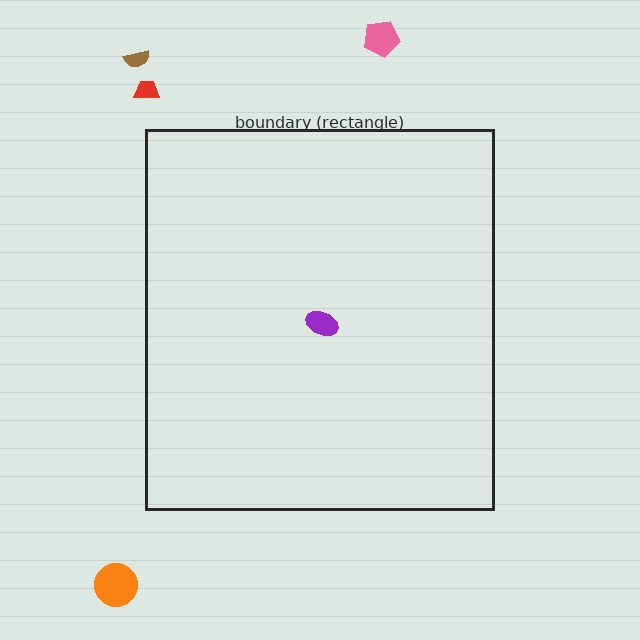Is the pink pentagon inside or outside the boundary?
Outside.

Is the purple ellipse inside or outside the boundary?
Inside.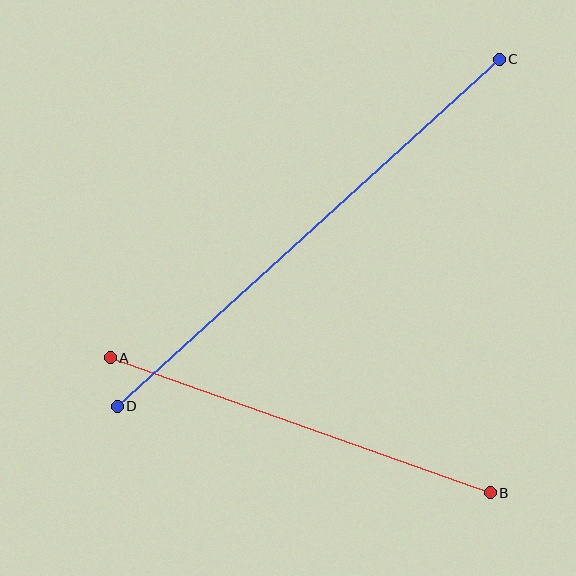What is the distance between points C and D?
The distance is approximately 516 pixels.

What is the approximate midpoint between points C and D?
The midpoint is at approximately (308, 233) pixels.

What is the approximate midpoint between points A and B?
The midpoint is at approximately (300, 425) pixels.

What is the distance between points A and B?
The distance is approximately 403 pixels.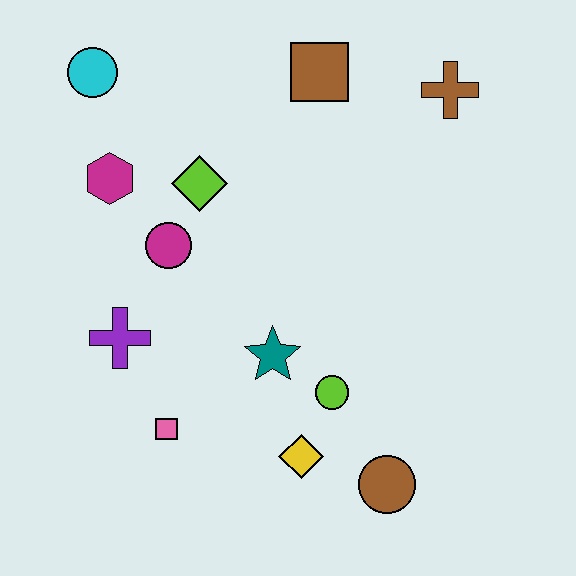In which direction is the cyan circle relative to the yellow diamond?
The cyan circle is above the yellow diamond.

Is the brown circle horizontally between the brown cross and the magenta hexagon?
Yes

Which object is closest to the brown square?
The brown cross is closest to the brown square.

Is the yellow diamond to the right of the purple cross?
Yes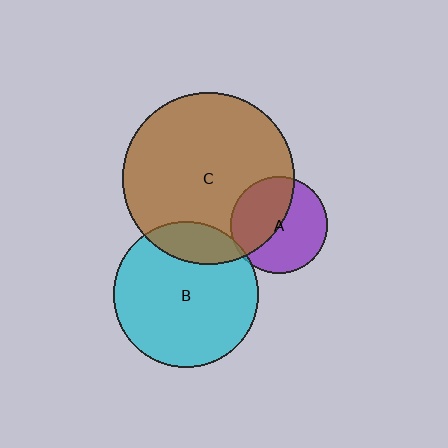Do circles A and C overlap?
Yes.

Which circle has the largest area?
Circle C (brown).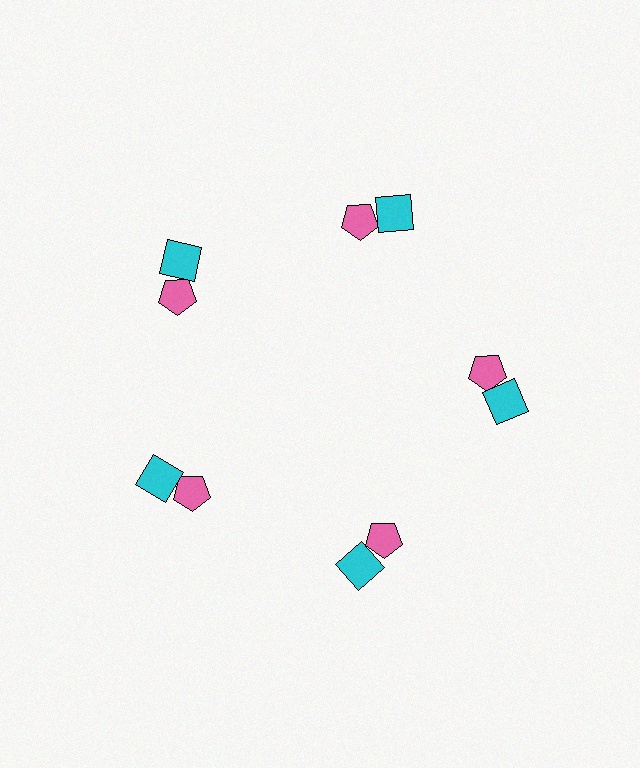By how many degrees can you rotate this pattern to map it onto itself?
The pattern maps onto itself every 72 degrees of rotation.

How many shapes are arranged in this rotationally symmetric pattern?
There are 10 shapes, arranged in 5 groups of 2.